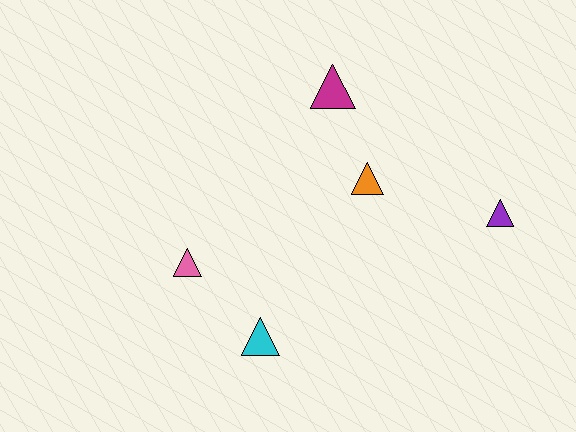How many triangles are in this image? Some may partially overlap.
There are 5 triangles.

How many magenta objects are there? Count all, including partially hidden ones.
There is 1 magenta object.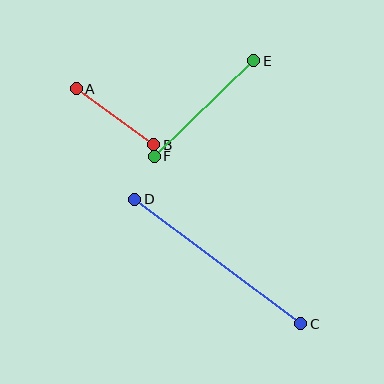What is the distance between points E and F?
The distance is approximately 138 pixels.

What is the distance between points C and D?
The distance is approximately 207 pixels.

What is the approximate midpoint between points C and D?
The midpoint is at approximately (218, 261) pixels.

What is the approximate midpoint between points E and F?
The midpoint is at approximately (204, 109) pixels.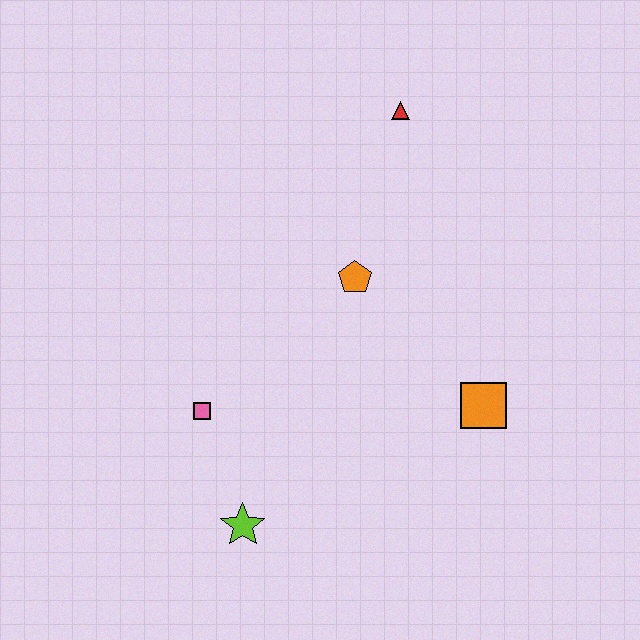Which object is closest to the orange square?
The orange pentagon is closest to the orange square.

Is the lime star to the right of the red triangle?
No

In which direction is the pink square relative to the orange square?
The pink square is to the left of the orange square.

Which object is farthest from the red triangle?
The lime star is farthest from the red triangle.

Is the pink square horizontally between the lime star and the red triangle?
No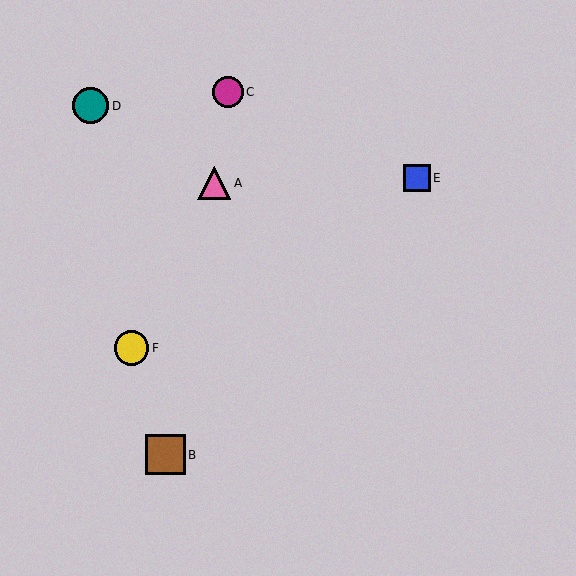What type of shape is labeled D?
Shape D is a teal circle.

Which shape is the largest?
The brown square (labeled B) is the largest.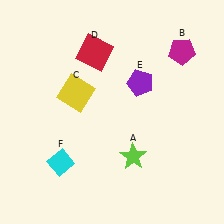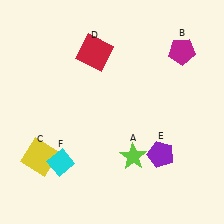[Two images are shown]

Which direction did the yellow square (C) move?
The yellow square (C) moved down.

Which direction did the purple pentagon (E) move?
The purple pentagon (E) moved down.